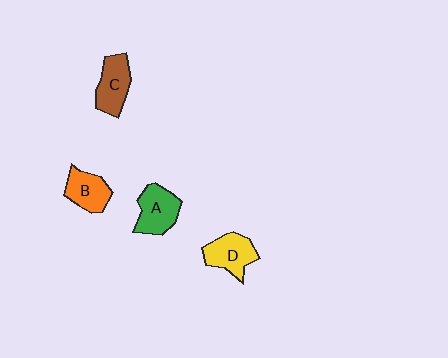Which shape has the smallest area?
Shape B (orange).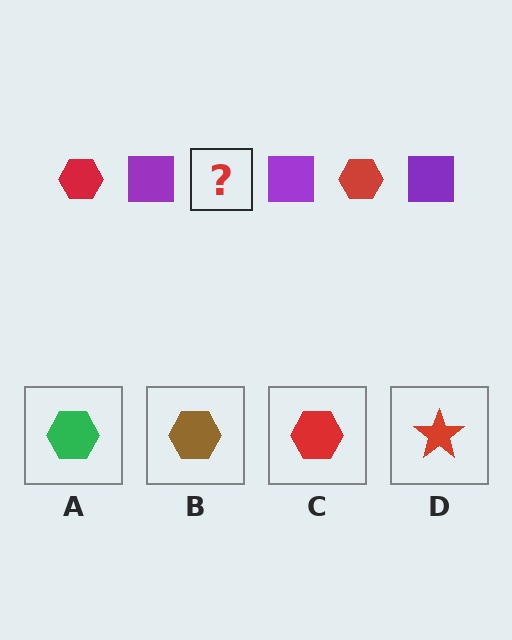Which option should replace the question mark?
Option C.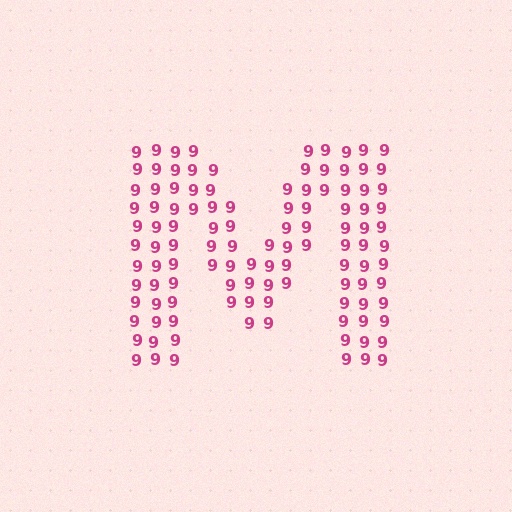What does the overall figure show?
The overall figure shows the letter M.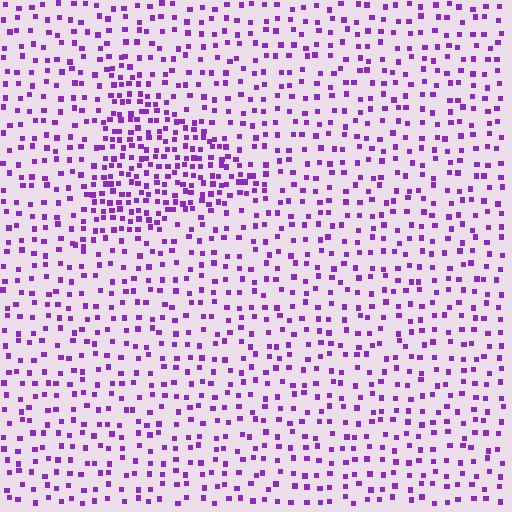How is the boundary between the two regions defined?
The boundary is defined by a change in element density (approximately 2.1x ratio). All elements are the same color, size, and shape.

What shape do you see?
I see a triangle.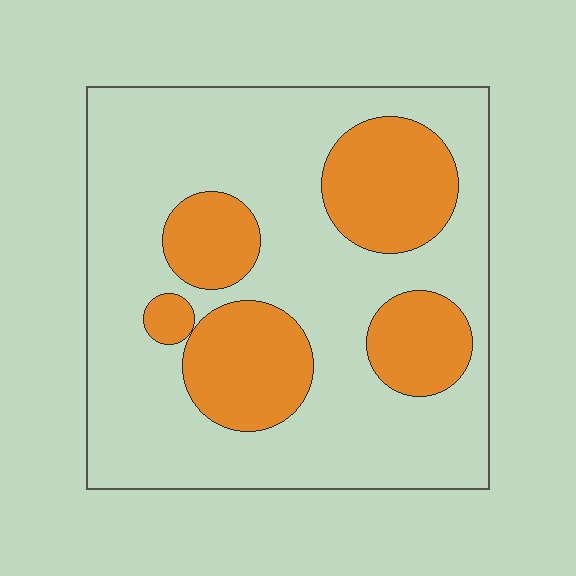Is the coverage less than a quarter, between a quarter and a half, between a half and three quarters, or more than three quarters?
Between a quarter and a half.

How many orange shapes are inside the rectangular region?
5.